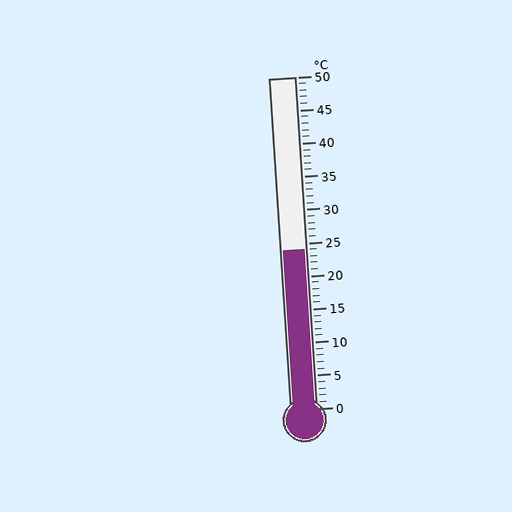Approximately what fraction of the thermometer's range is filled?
The thermometer is filled to approximately 50% of its range.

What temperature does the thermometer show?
The thermometer shows approximately 24°C.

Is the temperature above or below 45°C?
The temperature is below 45°C.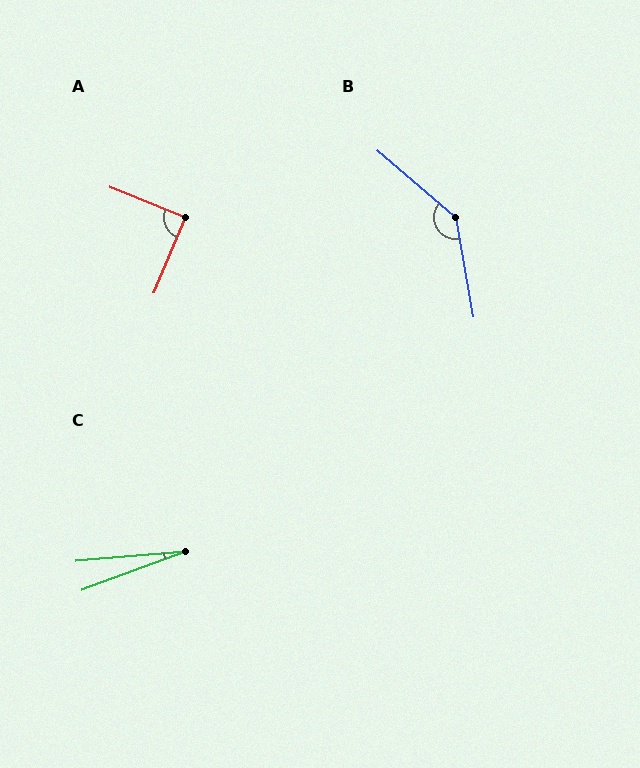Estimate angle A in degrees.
Approximately 89 degrees.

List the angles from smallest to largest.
C (15°), A (89°), B (141°).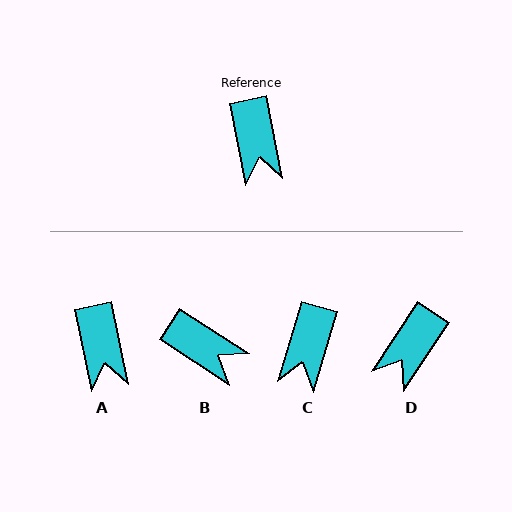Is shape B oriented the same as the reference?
No, it is off by about 46 degrees.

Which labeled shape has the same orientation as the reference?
A.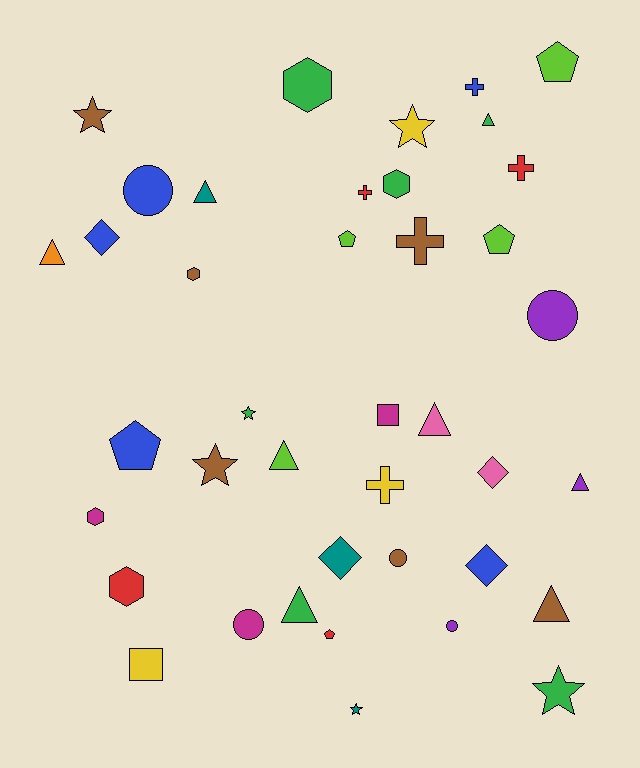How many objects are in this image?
There are 40 objects.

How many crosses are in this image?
There are 5 crosses.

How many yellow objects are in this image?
There are 3 yellow objects.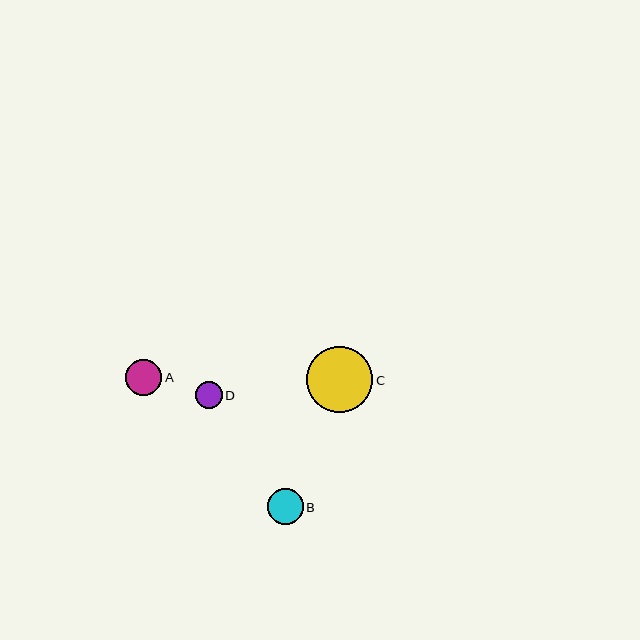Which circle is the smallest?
Circle D is the smallest with a size of approximately 27 pixels.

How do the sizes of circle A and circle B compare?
Circle A and circle B are approximately the same size.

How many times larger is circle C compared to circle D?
Circle C is approximately 2.5 times the size of circle D.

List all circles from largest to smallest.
From largest to smallest: C, A, B, D.